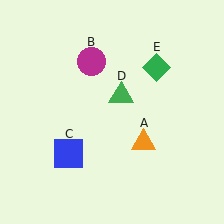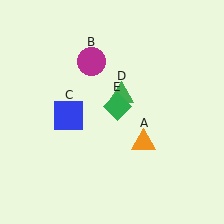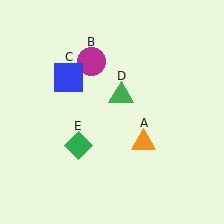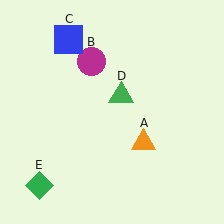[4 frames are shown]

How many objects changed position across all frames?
2 objects changed position: blue square (object C), green diamond (object E).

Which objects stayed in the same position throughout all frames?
Orange triangle (object A) and magenta circle (object B) and green triangle (object D) remained stationary.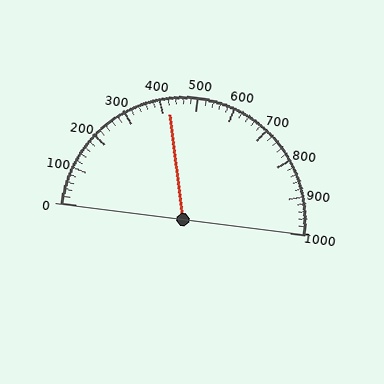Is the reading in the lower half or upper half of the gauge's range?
The reading is in the lower half of the range (0 to 1000).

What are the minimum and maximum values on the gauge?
The gauge ranges from 0 to 1000.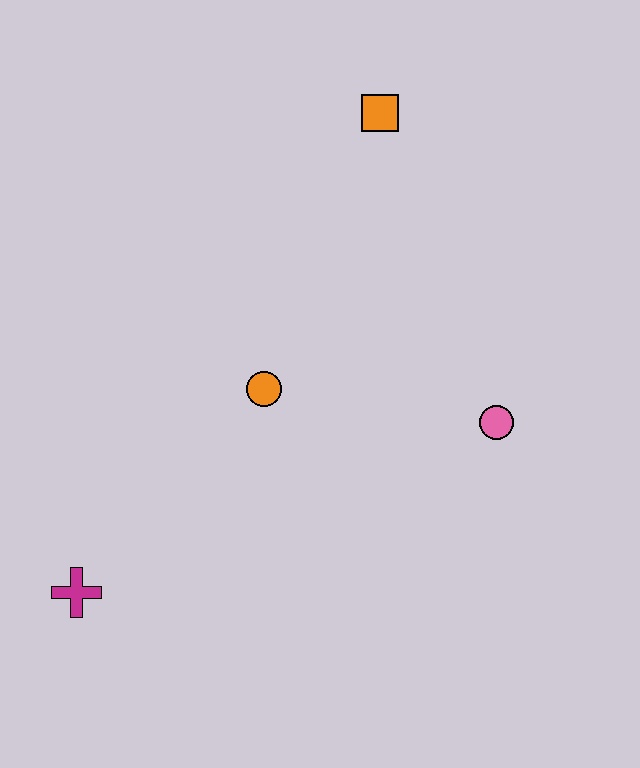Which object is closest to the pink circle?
The orange circle is closest to the pink circle.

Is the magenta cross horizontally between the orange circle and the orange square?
No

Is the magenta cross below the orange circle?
Yes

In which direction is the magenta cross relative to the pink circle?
The magenta cross is to the left of the pink circle.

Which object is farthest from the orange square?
The magenta cross is farthest from the orange square.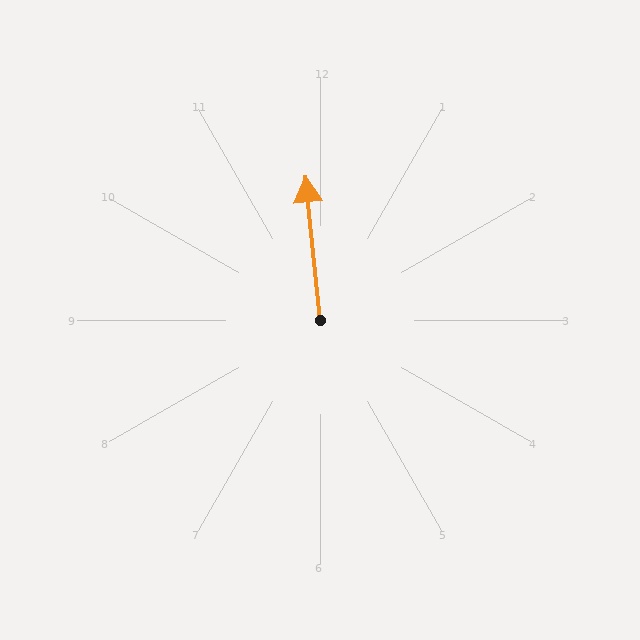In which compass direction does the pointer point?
North.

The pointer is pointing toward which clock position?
Roughly 12 o'clock.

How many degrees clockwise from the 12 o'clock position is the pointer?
Approximately 354 degrees.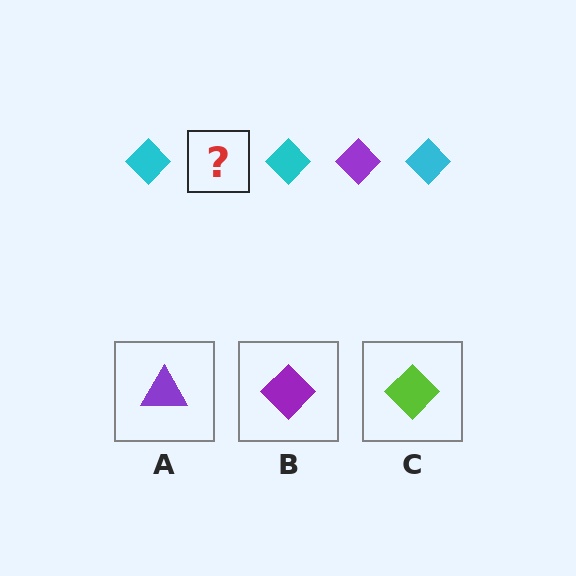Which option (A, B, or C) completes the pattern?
B.